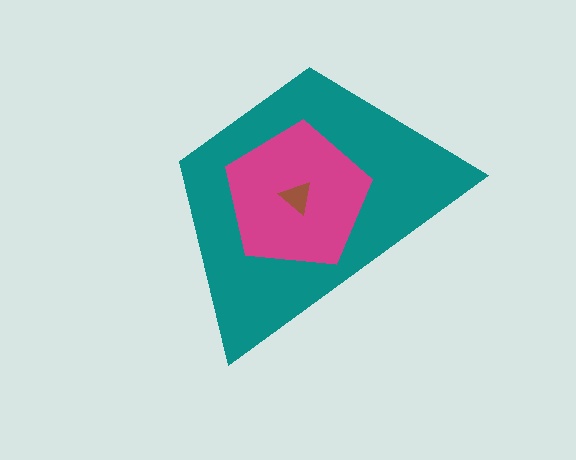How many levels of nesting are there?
3.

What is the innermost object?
The brown triangle.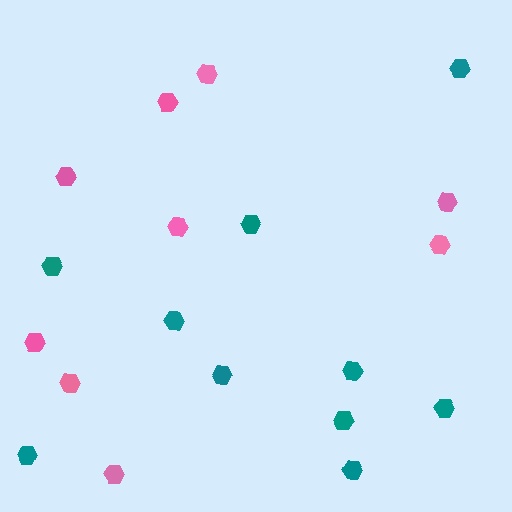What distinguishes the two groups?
There are 2 groups: one group of pink hexagons (9) and one group of teal hexagons (10).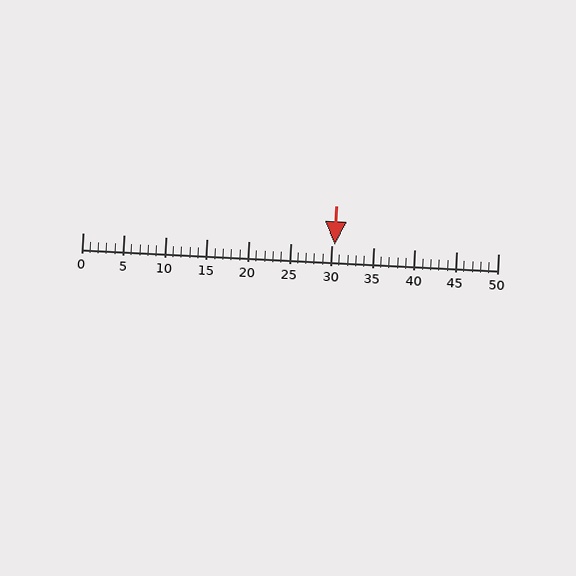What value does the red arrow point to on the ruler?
The red arrow points to approximately 30.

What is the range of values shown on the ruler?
The ruler shows values from 0 to 50.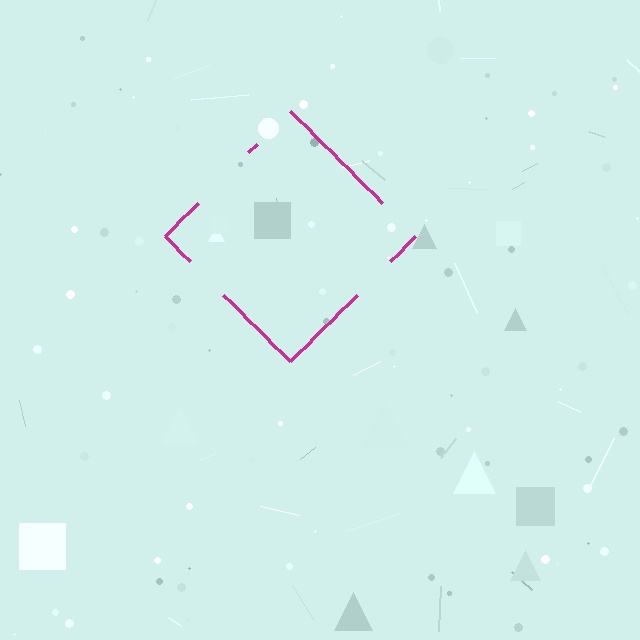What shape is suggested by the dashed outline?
The dashed outline suggests a diamond.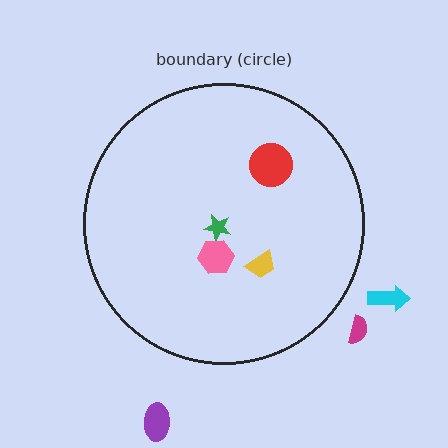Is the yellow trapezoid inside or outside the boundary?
Inside.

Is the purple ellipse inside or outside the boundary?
Outside.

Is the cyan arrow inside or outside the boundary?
Outside.